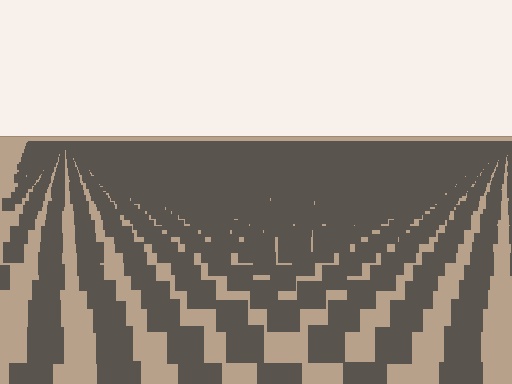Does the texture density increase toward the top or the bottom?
Density increases toward the top.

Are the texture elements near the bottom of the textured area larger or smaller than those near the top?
Larger. Near the bottom, elements are closer to the viewer and appear at a bigger on-screen size.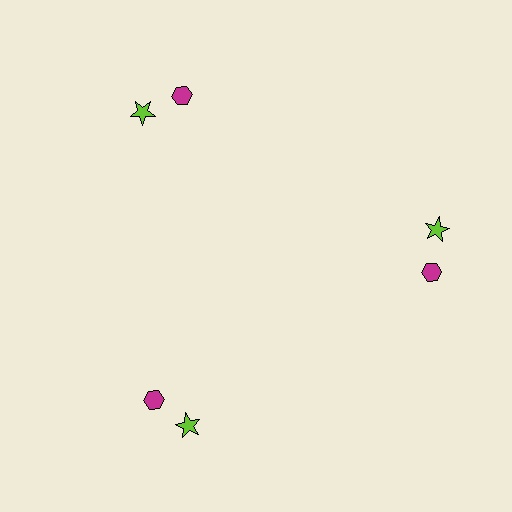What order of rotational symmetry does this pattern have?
This pattern has 3-fold rotational symmetry.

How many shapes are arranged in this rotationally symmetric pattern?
There are 6 shapes, arranged in 3 groups of 2.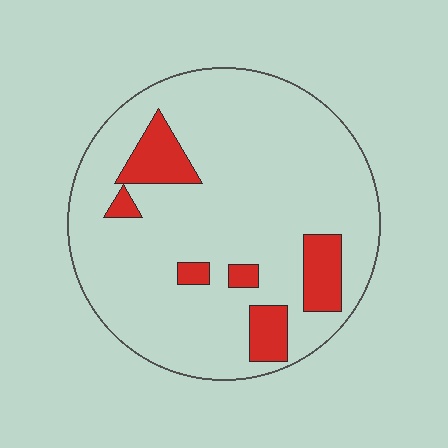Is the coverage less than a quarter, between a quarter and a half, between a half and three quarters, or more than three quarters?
Less than a quarter.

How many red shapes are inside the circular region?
6.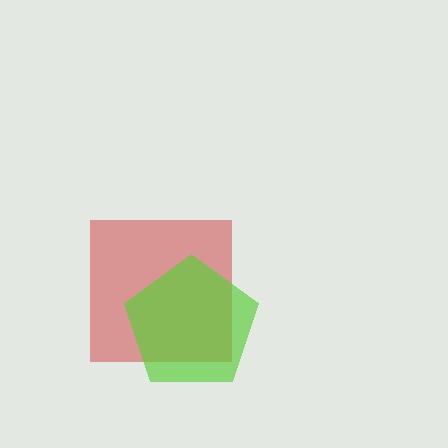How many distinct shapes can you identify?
There are 2 distinct shapes: a red square, a lime pentagon.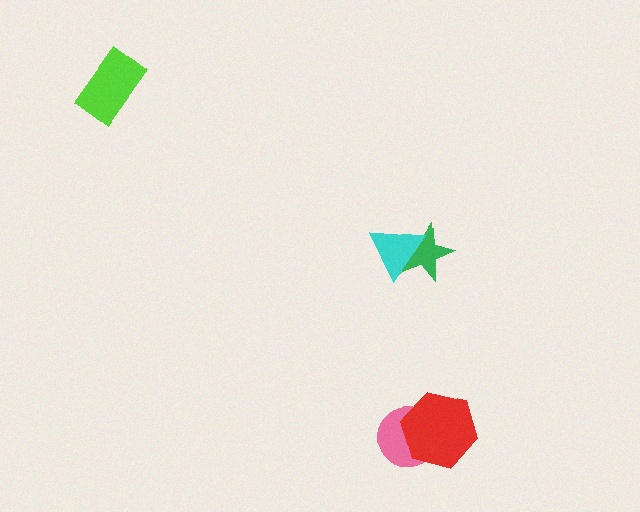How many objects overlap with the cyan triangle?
1 object overlaps with the cyan triangle.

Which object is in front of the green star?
The cyan triangle is in front of the green star.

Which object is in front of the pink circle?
The red hexagon is in front of the pink circle.